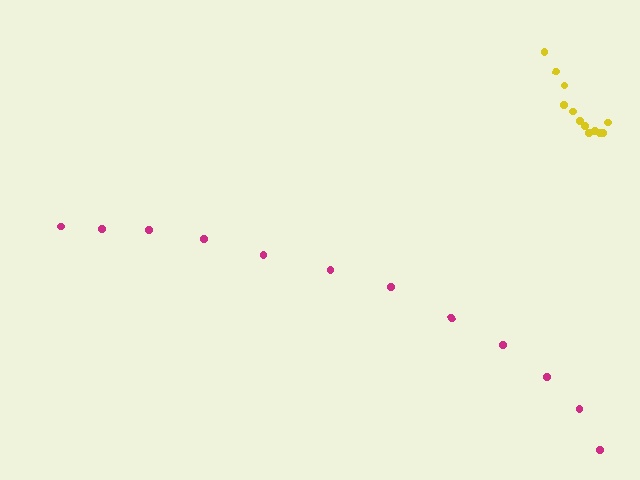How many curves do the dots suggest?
There are 2 distinct paths.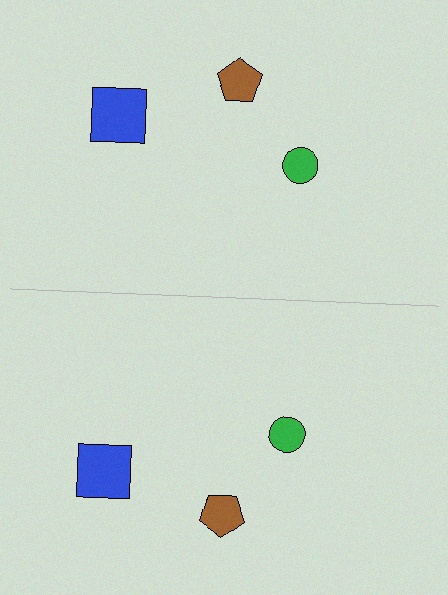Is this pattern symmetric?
Yes, this pattern has bilateral (reflection) symmetry.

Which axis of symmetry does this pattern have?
The pattern has a horizontal axis of symmetry running through the center of the image.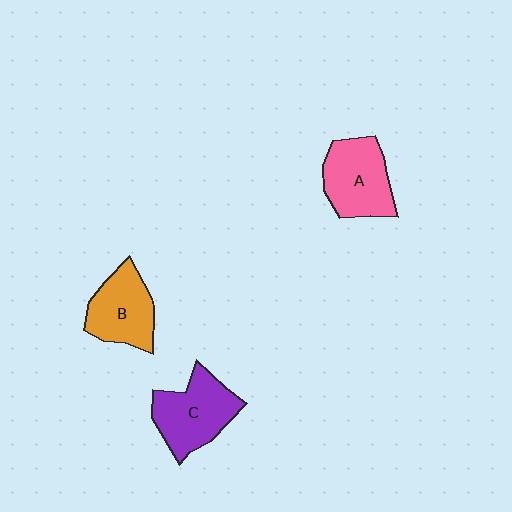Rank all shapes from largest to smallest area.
From largest to smallest: C (purple), A (pink), B (orange).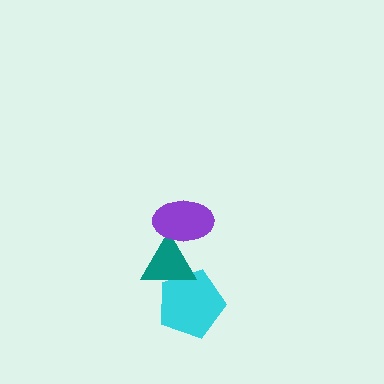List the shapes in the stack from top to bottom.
From top to bottom: the purple ellipse, the teal triangle, the cyan pentagon.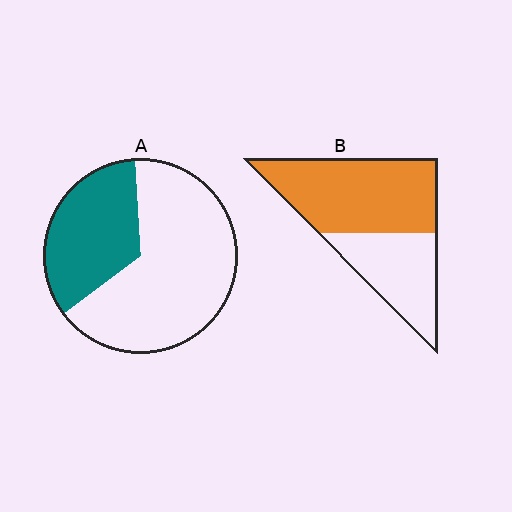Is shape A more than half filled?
No.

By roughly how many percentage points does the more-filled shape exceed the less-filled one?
By roughly 25 percentage points (B over A).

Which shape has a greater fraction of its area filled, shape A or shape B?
Shape B.